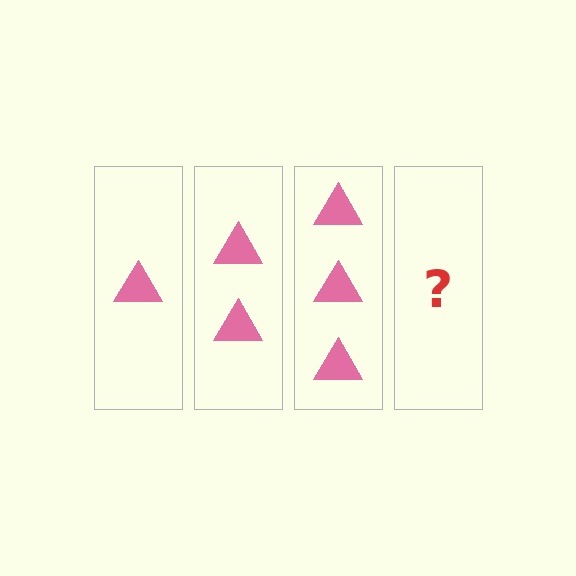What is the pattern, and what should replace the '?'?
The pattern is that each step adds one more triangle. The '?' should be 4 triangles.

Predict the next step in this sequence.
The next step is 4 triangles.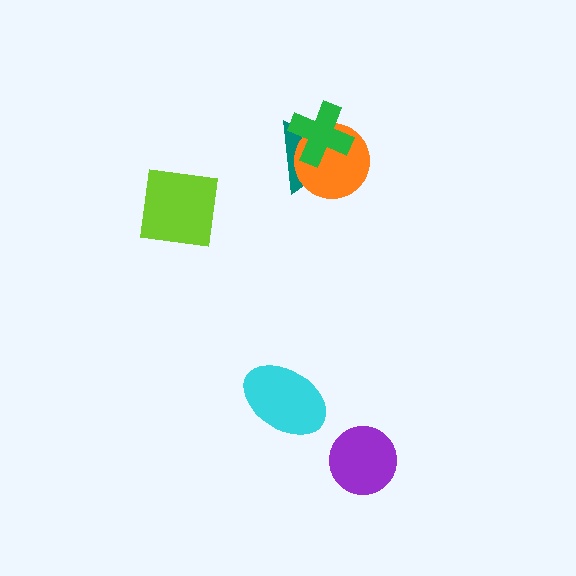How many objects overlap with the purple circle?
0 objects overlap with the purple circle.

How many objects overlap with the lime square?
0 objects overlap with the lime square.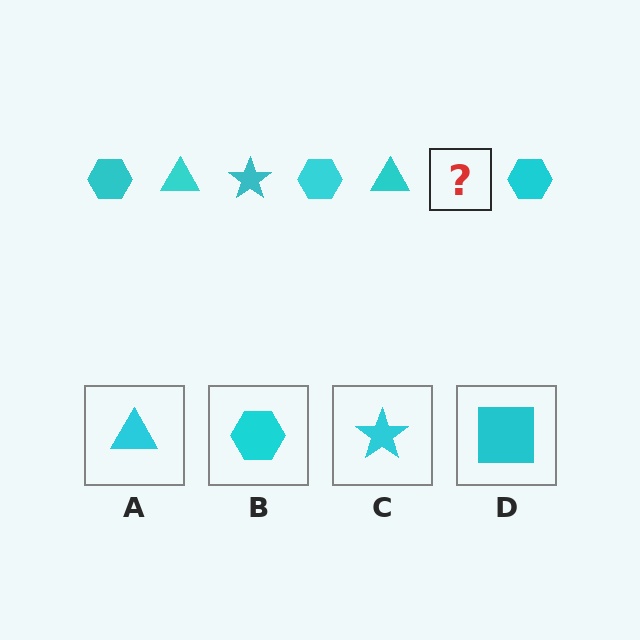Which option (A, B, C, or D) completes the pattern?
C.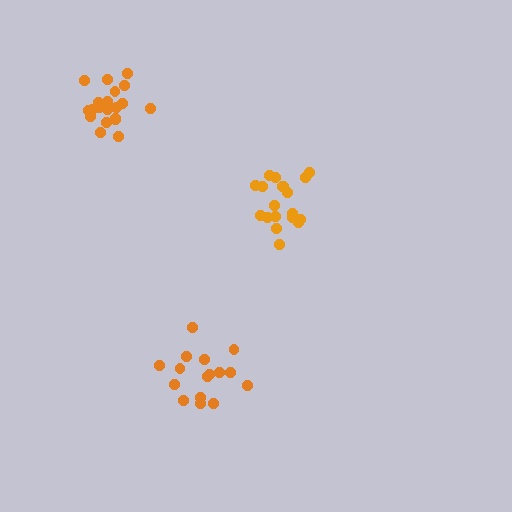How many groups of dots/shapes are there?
There are 3 groups.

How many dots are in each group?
Group 1: 19 dots, Group 2: 16 dots, Group 3: 20 dots (55 total).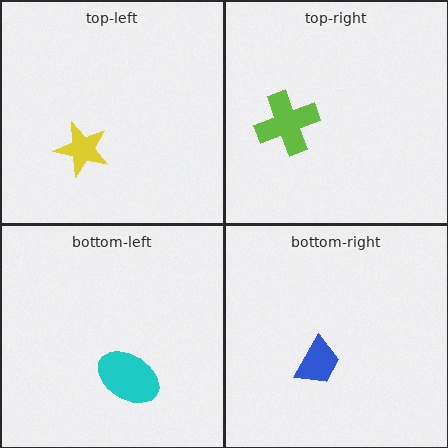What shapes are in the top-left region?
The yellow star.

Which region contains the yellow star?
The top-left region.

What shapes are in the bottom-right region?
The blue trapezoid.